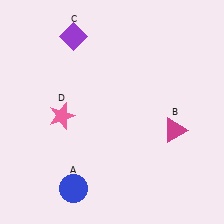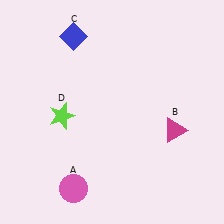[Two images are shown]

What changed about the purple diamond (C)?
In Image 1, C is purple. In Image 2, it changed to blue.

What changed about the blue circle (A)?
In Image 1, A is blue. In Image 2, it changed to pink.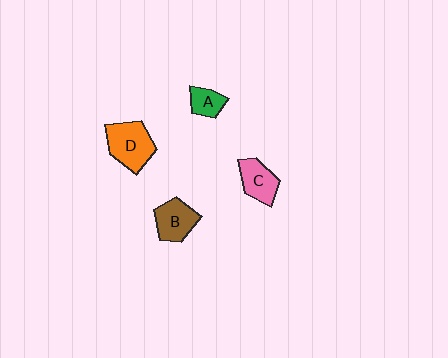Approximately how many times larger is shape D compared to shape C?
Approximately 1.4 times.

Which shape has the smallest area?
Shape A (green).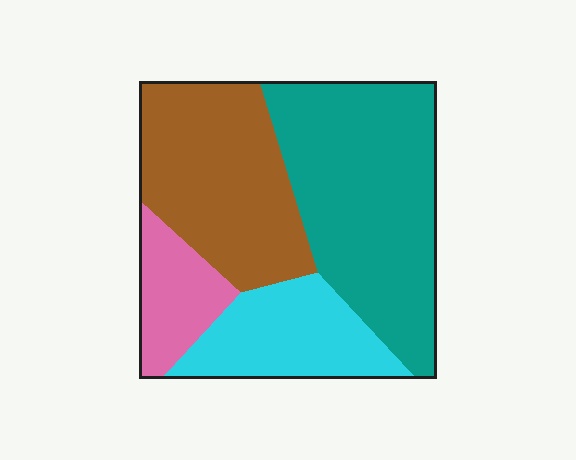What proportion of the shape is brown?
Brown takes up about one third (1/3) of the shape.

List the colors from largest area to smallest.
From largest to smallest: teal, brown, cyan, pink.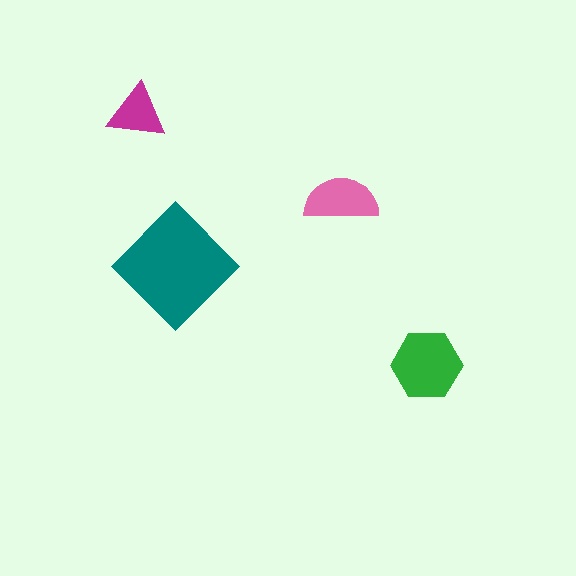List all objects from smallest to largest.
The magenta triangle, the pink semicircle, the green hexagon, the teal diamond.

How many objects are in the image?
There are 4 objects in the image.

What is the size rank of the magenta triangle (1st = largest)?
4th.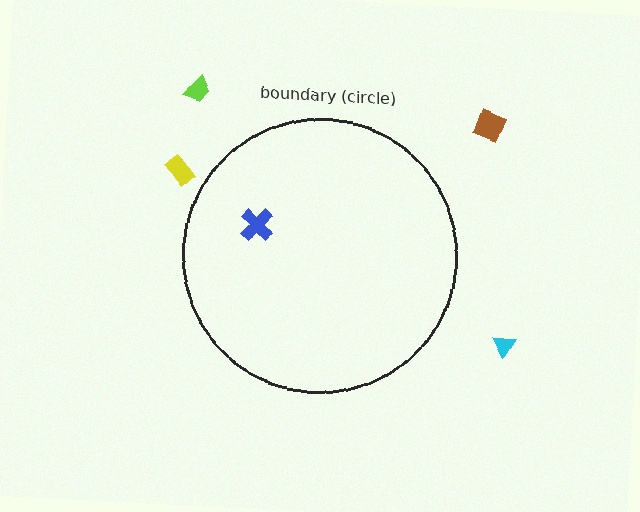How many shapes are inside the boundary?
1 inside, 4 outside.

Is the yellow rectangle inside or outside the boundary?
Outside.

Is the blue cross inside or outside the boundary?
Inside.